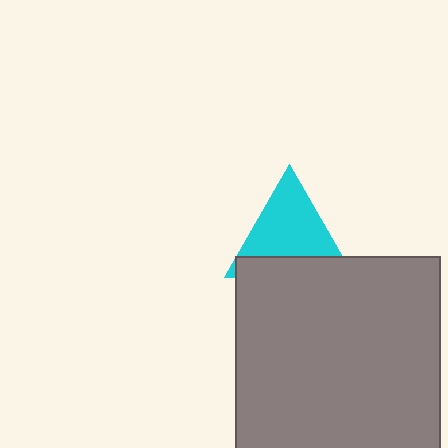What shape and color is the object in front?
The object in front is a gray rectangle.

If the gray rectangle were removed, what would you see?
You would see the complete cyan triangle.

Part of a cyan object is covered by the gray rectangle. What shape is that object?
It is a triangle.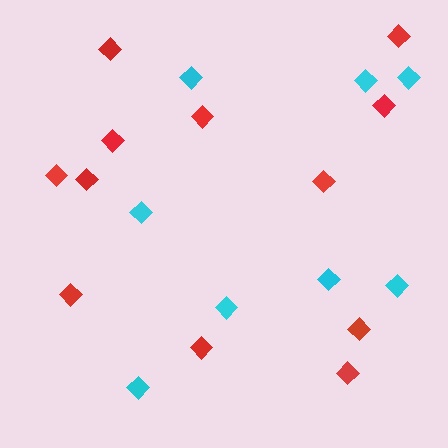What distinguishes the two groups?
There are 2 groups: one group of cyan diamonds (8) and one group of red diamonds (12).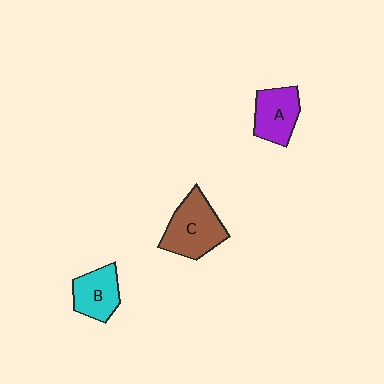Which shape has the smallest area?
Shape B (cyan).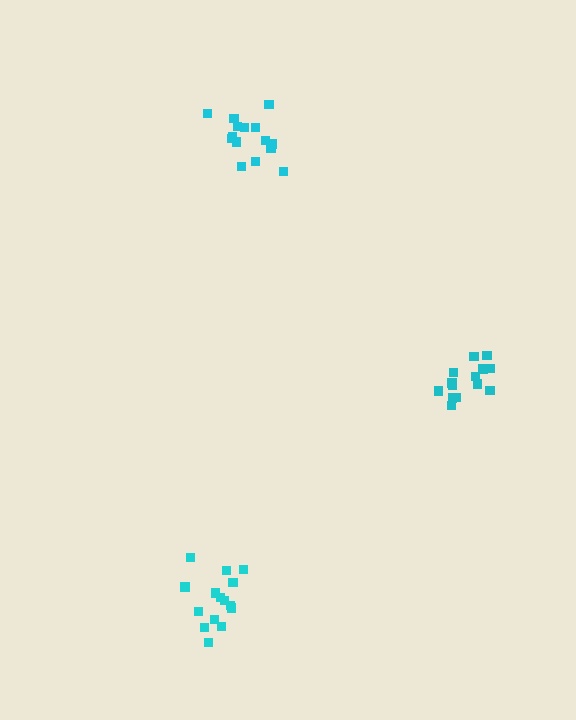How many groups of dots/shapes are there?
There are 3 groups.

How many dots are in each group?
Group 1: 15 dots, Group 2: 15 dots, Group 3: 15 dots (45 total).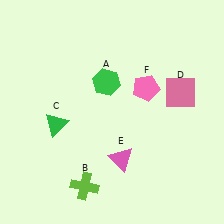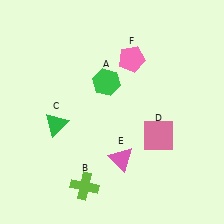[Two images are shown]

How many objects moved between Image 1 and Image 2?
2 objects moved between the two images.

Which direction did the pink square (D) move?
The pink square (D) moved down.